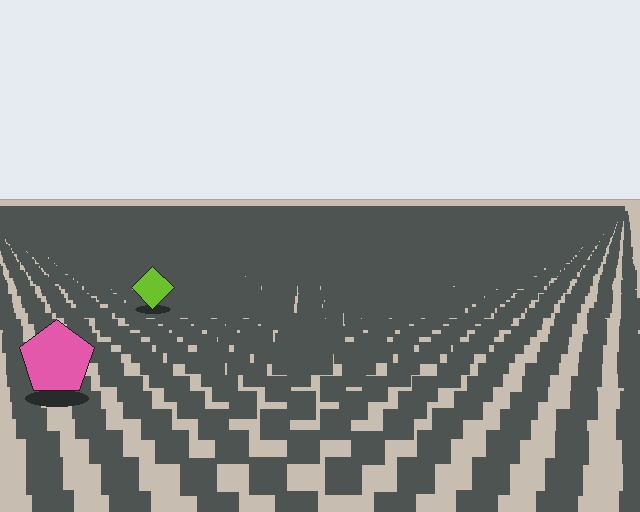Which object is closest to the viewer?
The pink pentagon is closest. The texture marks near it are larger and more spread out.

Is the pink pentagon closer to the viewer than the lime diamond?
Yes. The pink pentagon is closer — you can tell from the texture gradient: the ground texture is coarser near it.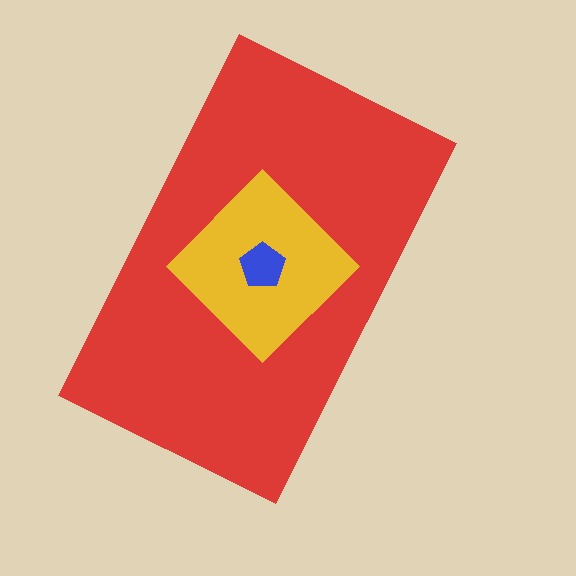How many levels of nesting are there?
3.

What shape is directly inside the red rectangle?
The yellow diamond.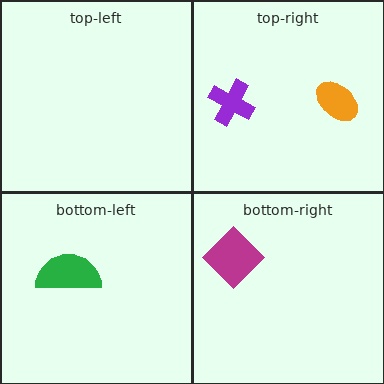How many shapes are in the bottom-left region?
1.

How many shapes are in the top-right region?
2.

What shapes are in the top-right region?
The orange ellipse, the purple cross.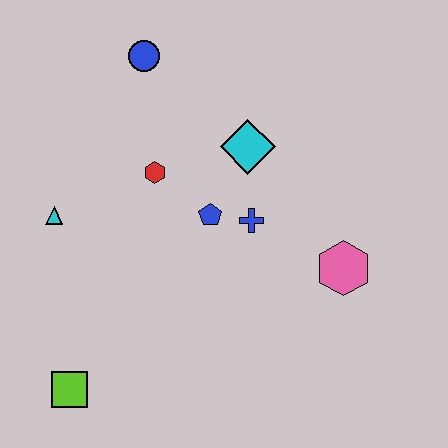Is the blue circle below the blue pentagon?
No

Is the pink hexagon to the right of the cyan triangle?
Yes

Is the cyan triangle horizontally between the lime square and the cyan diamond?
No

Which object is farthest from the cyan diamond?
The lime square is farthest from the cyan diamond.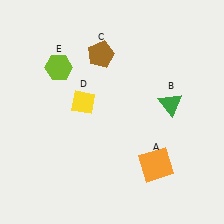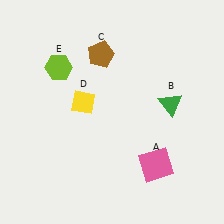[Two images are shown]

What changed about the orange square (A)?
In Image 1, A is orange. In Image 2, it changed to pink.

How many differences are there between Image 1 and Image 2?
There is 1 difference between the two images.